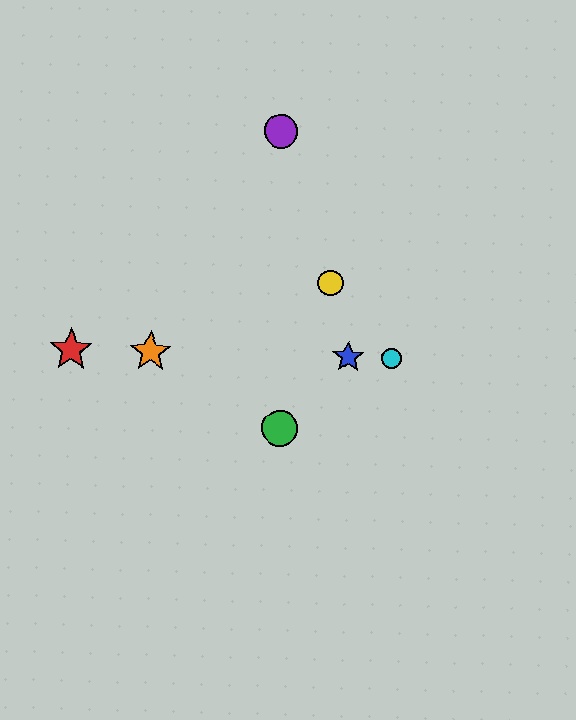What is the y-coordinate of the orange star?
The orange star is at y≈352.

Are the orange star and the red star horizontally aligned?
Yes, both are at y≈352.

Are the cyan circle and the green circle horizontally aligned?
No, the cyan circle is at y≈358 and the green circle is at y≈428.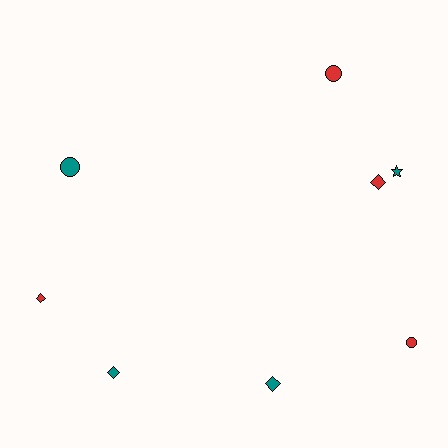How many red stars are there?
There are no red stars.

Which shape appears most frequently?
Diamond, with 4 objects.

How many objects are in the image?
There are 8 objects.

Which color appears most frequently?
Red, with 4 objects.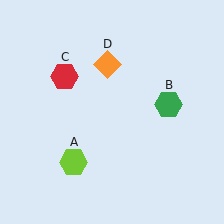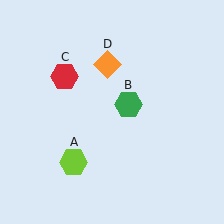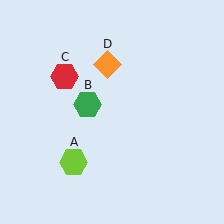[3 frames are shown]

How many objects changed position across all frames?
1 object changed position: green hexagon (object B).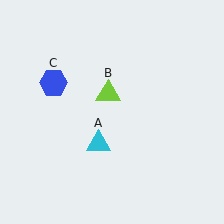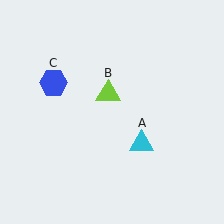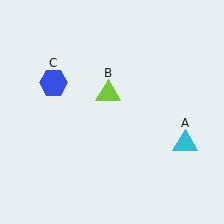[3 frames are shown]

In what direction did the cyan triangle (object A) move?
The cyan triangle (object A) moved right.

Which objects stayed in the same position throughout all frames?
Lime triangle (object B) and blue hexagon (object C) remained stationary.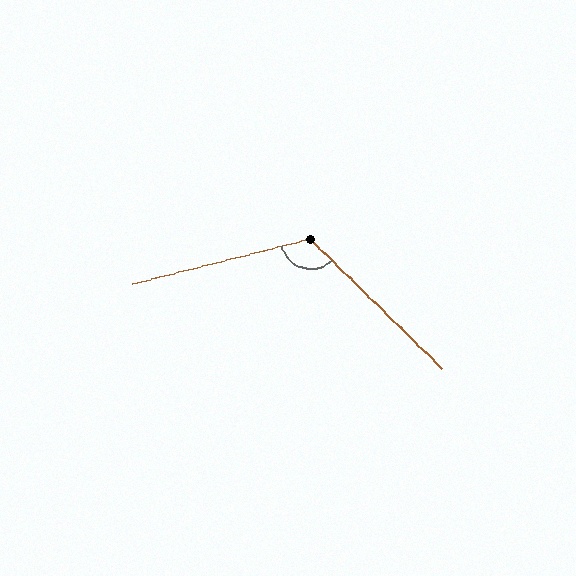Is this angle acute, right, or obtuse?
It is obtuse.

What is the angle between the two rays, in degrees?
Approximately 121 degrees.